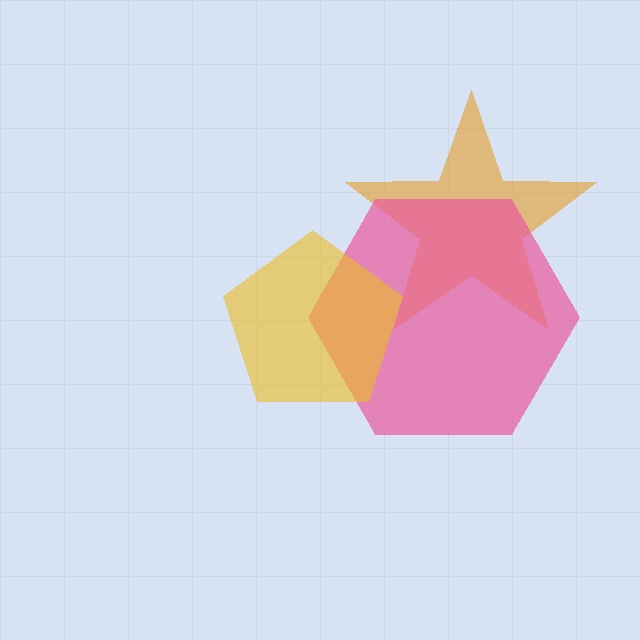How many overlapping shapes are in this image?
There are 3 overlapping shapes in the image.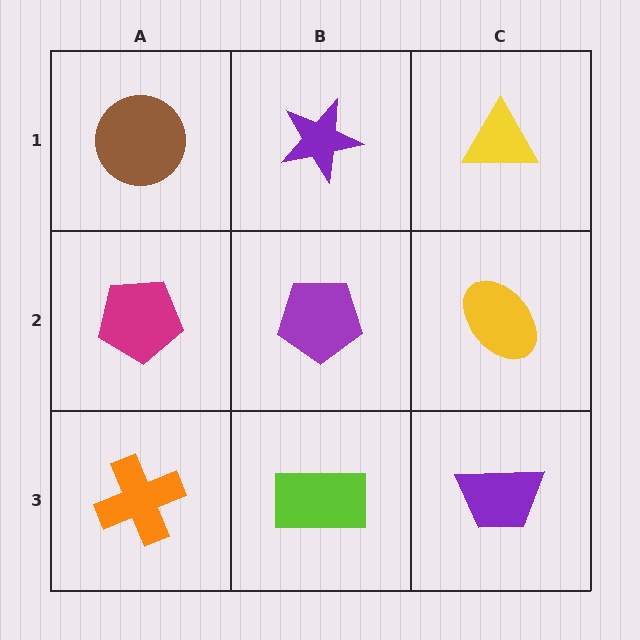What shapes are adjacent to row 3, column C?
A yellow ellipse (row 2, column C), a lime rectangle (row 3, column B).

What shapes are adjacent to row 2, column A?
A brown circle (row 1, column A), an orange cross (row 3, column A), a purple pentagon (row 2, column B).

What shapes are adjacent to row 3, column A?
A magenta pentagon (row 2, column A), a lime rectangle (row 3, column B).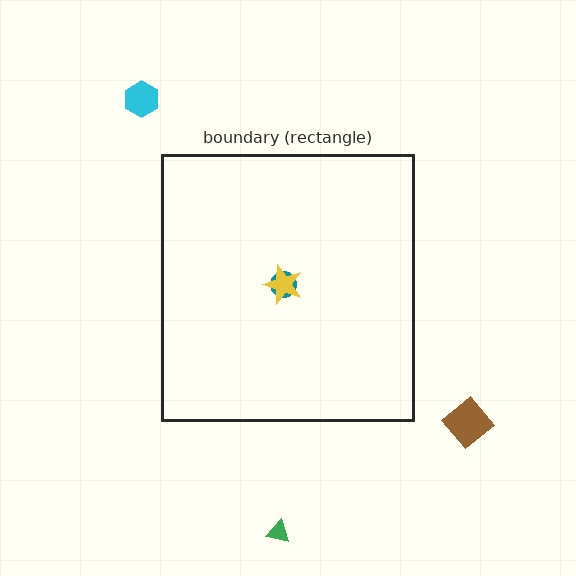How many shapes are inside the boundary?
2 inside, 3 outside.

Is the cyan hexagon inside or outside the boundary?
Outside.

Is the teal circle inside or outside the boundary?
Inside.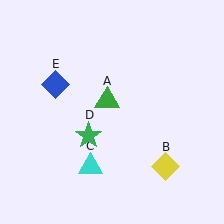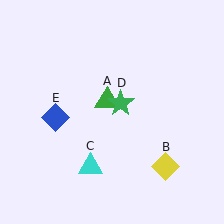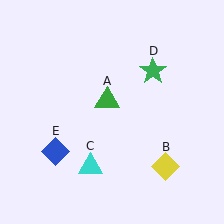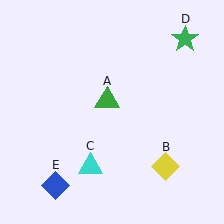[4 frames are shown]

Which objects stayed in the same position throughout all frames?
Green triangle (object A) and yellow diamond (object B) and cyan triangle (object C) remained stationary.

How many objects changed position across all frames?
2 objects changed position: green star (object D), blue diamond (object E).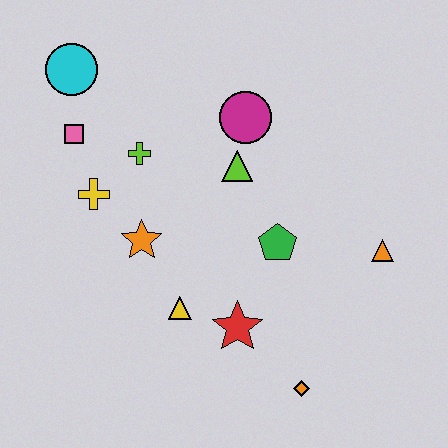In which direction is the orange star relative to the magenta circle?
The orange star is below the magenta circle.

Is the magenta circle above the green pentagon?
Yes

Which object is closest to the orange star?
The yellow cross is closest to the orange star.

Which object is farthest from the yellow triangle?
The cyan circle is farthest from the yellow triangle.